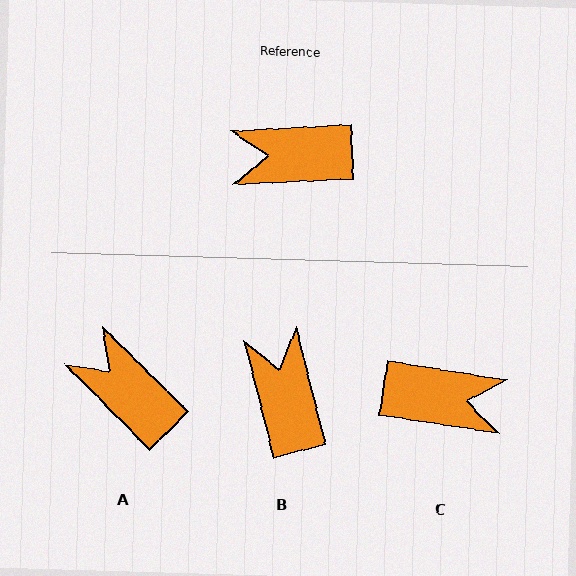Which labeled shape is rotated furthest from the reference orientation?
C, about 168 degrees away.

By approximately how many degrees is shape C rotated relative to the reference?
Approximately 168 degrees counter-clockwise.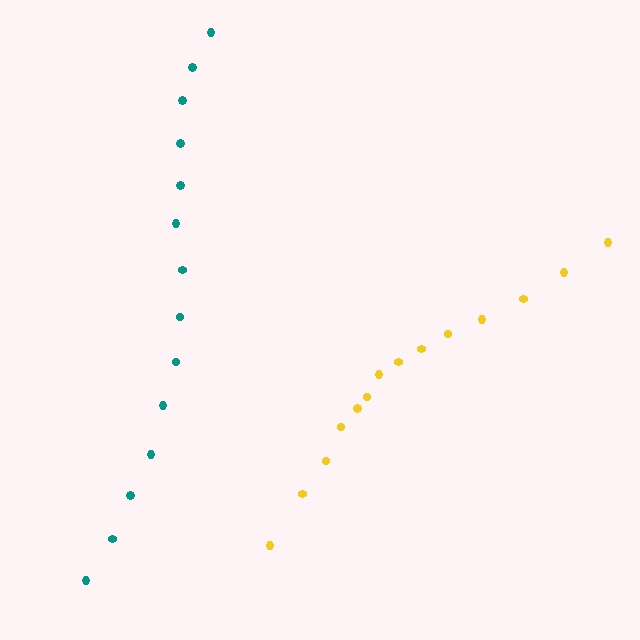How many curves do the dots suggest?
There are 2 distinct paths.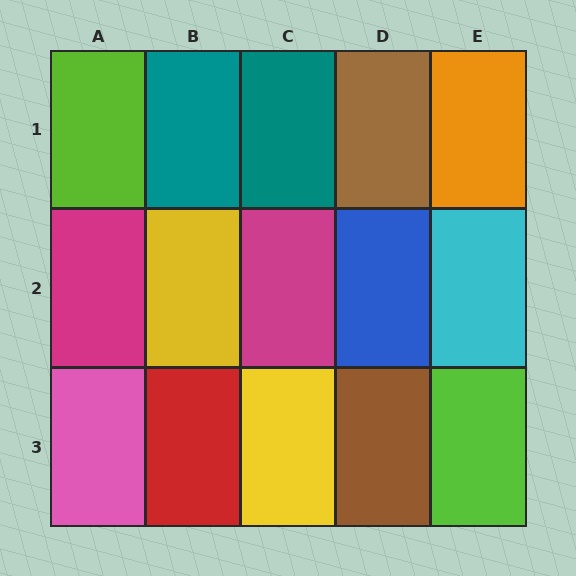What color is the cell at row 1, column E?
Orange.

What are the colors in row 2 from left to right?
Magenta, yellow, magenta, blue, cyan.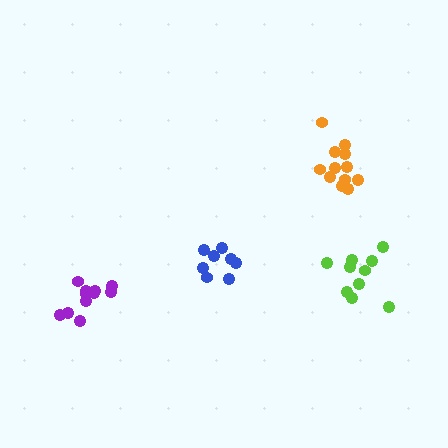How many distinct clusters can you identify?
There are 4 distinct clusters.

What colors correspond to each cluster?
The clusters are colored: lime, orange, purple, blue.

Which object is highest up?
The orange cluster is topmost.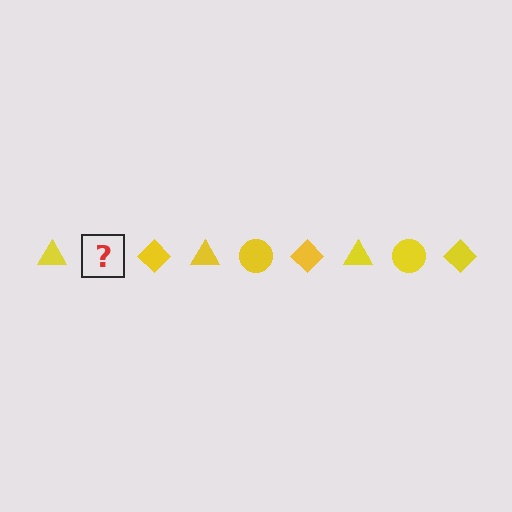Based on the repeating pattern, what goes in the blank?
The blank should be a yellow circle.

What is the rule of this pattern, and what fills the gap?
The rule is that the pattern cycles through triangle, circle, diamond shapes in yellow. The gap should be filled with a yellow circle.